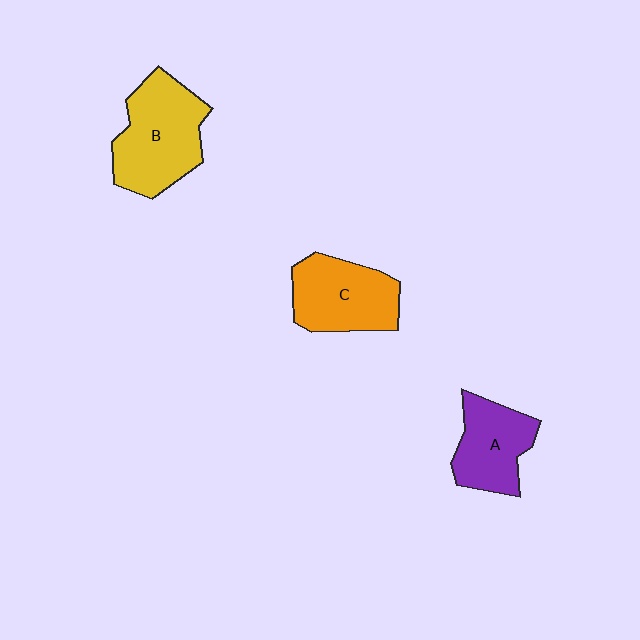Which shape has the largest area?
Shape B (yellow).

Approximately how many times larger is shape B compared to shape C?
Approximately 1.2 times.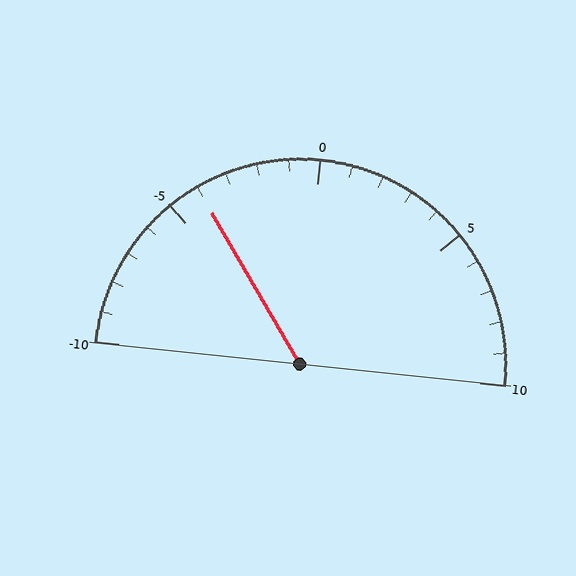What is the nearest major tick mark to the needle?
The nearest major tick mark is -5.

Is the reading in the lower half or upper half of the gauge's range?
The reading is in the lower half of the range (-10 to 10).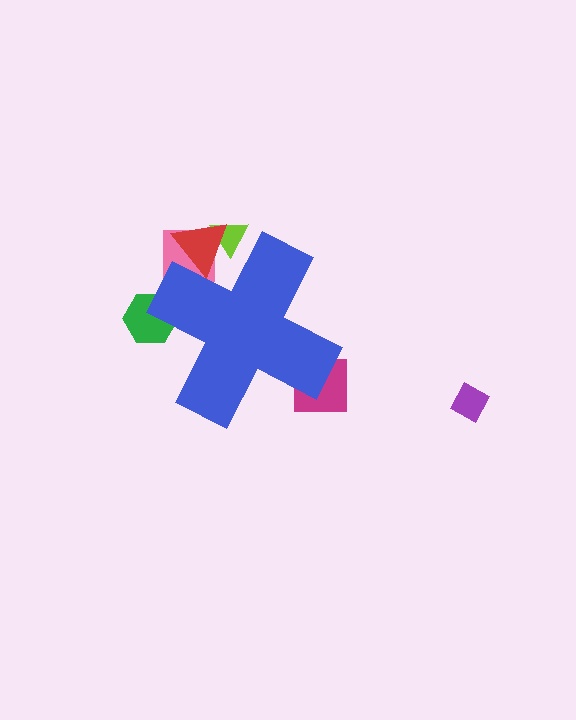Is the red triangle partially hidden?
Yes, the red triangle is partially hidden behind the blue cross.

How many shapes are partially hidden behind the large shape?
5 shapes are partially hidden.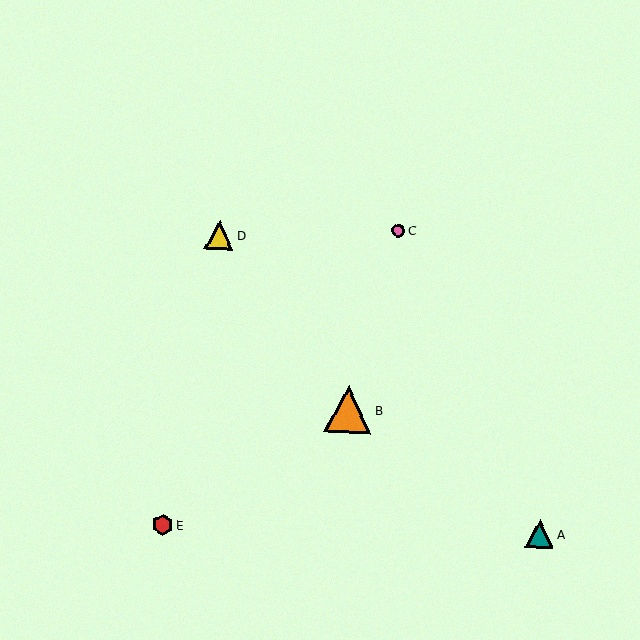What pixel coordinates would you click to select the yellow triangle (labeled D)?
Click at (219, 235) to select the yellow triangle D.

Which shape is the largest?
The orange triangle (labeled B) is the largest.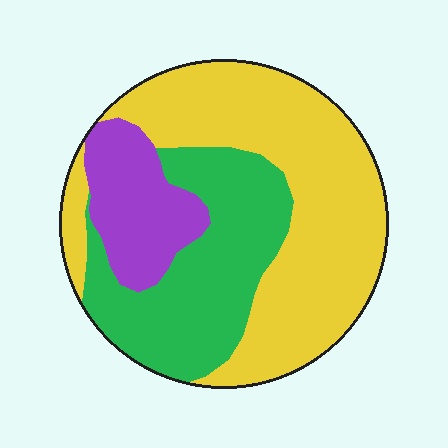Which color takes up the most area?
Yellow, at roughly 55%.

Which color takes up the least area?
Purple, at roughly 15%.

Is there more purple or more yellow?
Yellow.